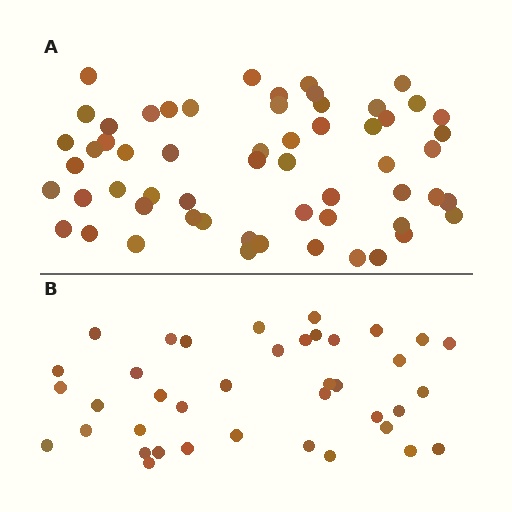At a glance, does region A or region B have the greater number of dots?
Region A (the top region) has more dots.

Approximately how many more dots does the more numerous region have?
Region A has approximately 20 more dots than region B.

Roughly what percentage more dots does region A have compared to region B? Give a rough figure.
About 50% more.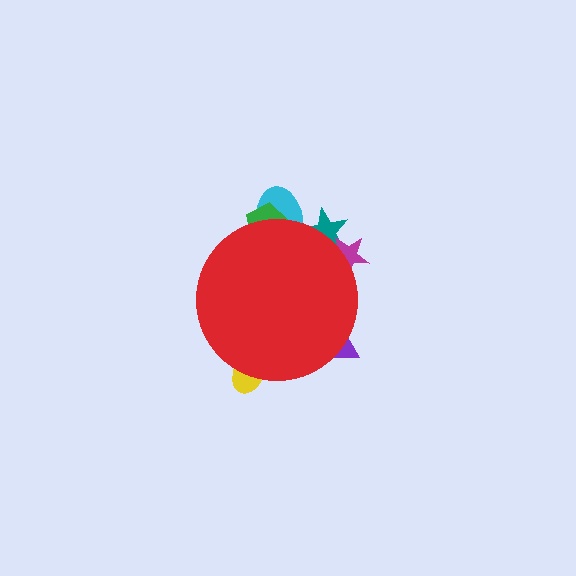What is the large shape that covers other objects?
A red circle.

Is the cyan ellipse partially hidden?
Yes, the cyan ellipse is partially hidden behind the red circle.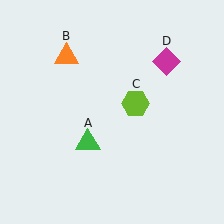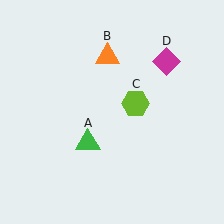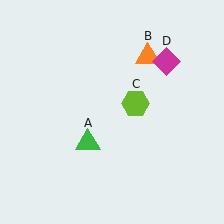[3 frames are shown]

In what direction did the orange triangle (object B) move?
The orange triangle (object B) moved right.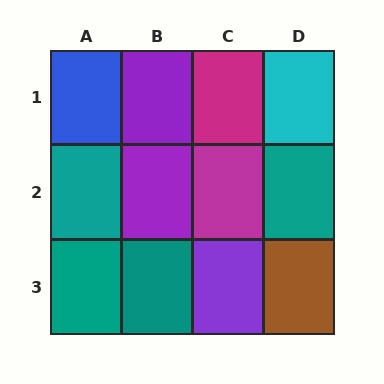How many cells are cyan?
1 cell is cyan.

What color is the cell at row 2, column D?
Teal.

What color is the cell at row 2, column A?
Teal.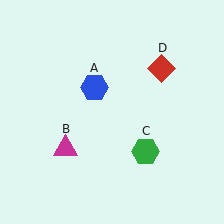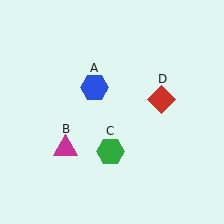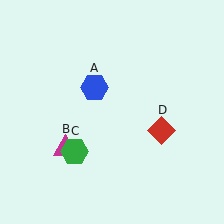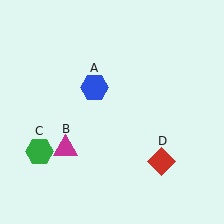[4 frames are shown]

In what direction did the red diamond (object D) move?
The red diamond (object D) moved down.